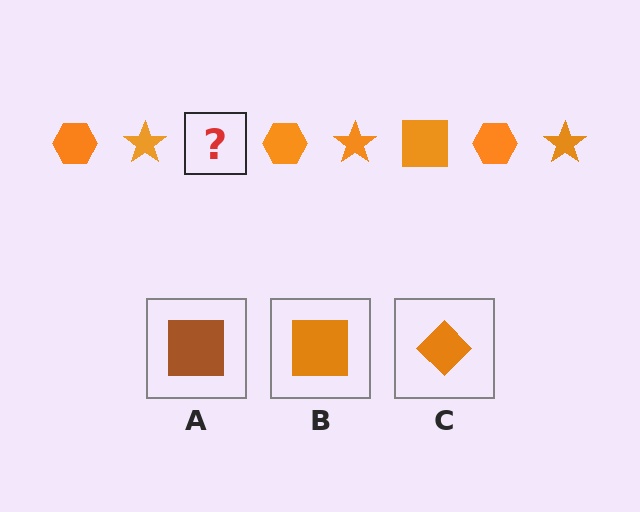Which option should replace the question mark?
Option B.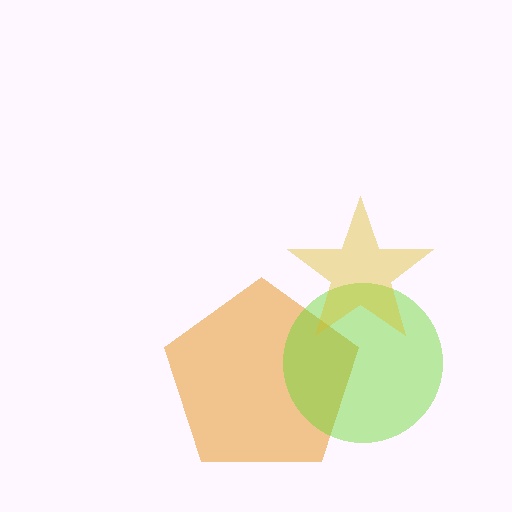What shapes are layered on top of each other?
The layered shapes are: an orange pentagon, a lime circle, a yellow star.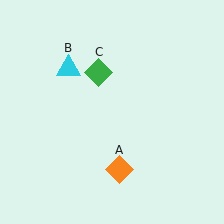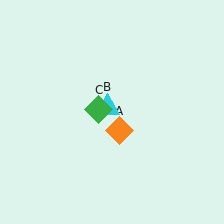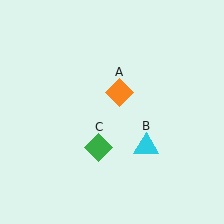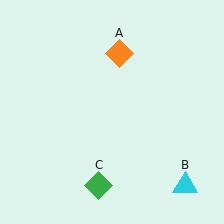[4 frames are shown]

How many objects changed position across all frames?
3 objects changed position: orange diamond (object A), cyan triangle (object B), green diamond (object C).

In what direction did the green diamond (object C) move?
The green diamond (object C) moved down.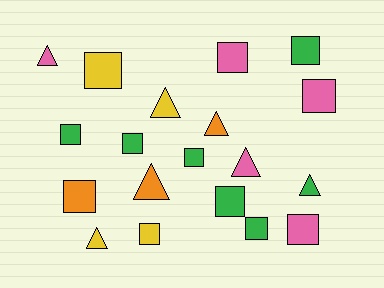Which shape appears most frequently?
Square, with 12 objects.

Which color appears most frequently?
Green, with 7 objects.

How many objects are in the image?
There are 19 objects.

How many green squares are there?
There are 6 green squares.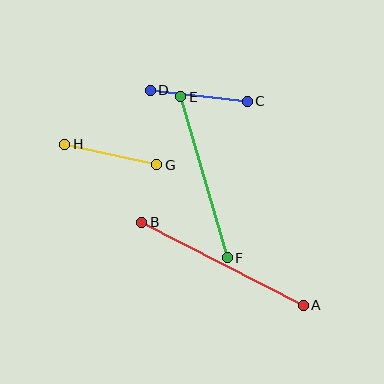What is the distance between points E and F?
The distance is approximately 168 pixels.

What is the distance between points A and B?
The distance is approximately 182 pixels.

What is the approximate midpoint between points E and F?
The midpoint is at approximately (204, 177) pixels.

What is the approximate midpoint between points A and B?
The midpoint is at approximately (223, 264) pixels.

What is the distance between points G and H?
The distance is approximately 94 pixels.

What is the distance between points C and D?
The distance is approximately 98 pixels.